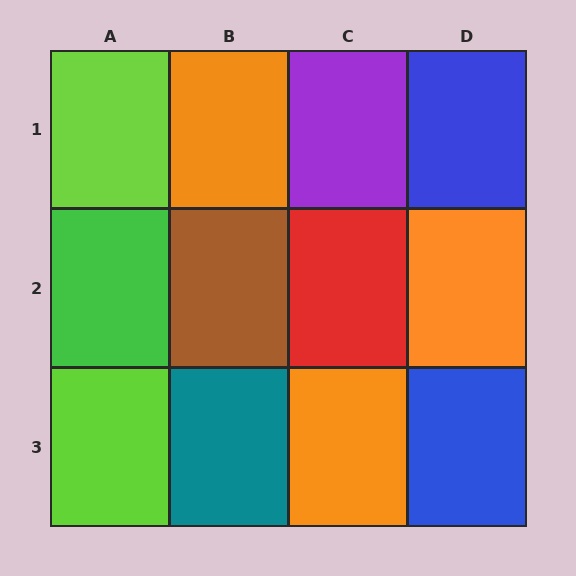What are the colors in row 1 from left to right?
Lime, orange, purple, blue.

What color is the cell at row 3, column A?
Lime.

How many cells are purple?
1 cell is purple.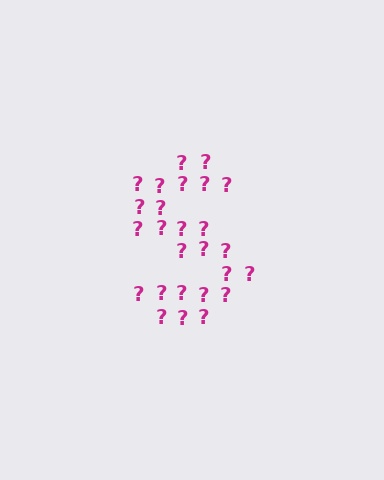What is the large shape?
The large shape is the letter S.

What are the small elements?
The small elements are question marks.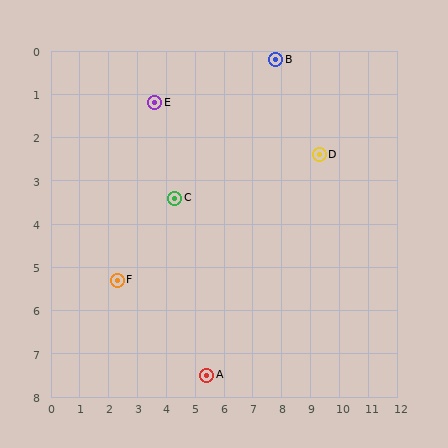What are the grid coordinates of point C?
Point C is at approximately (4.3, 3.4).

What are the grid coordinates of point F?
Point F is at approximately (2.3, 5.3).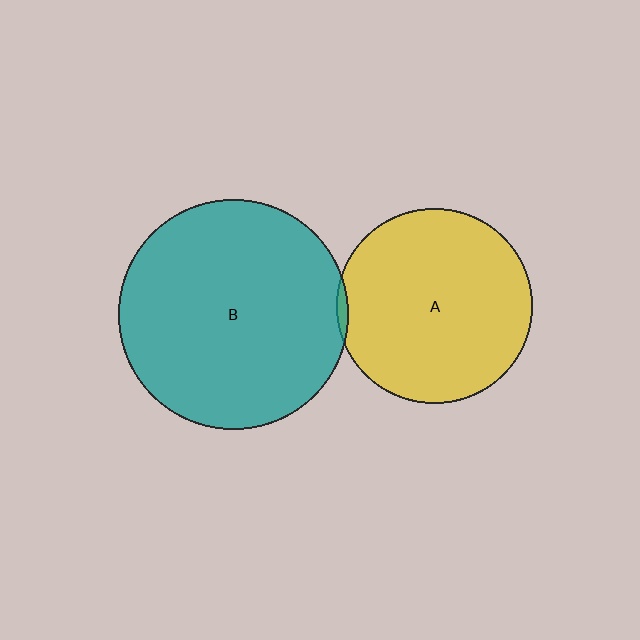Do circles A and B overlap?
Yes.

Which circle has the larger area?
Circle B (teal).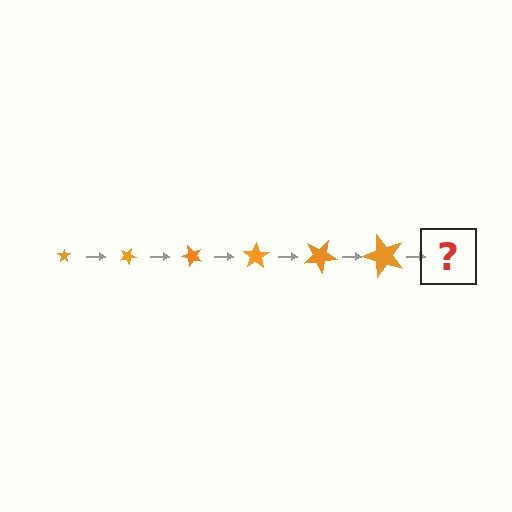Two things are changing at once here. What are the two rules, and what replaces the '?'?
The two rules are that the star grows larger each step and it rotates 25 degrees each step. The '?' should be a star, larger than the previous one and rotated 150 degrees from the start.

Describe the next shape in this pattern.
It should be a star, larger than the previous one and rotated 150 degrees from the start.